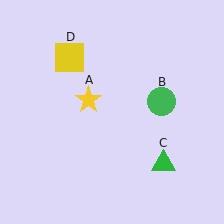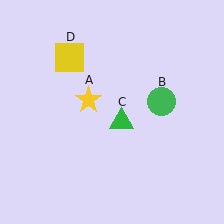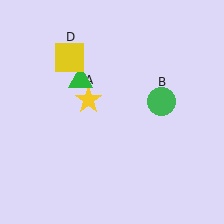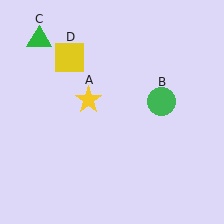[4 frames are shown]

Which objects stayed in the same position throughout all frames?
Yellow star (object A) and green circle (object B) and yellow square (object D) remained stationary.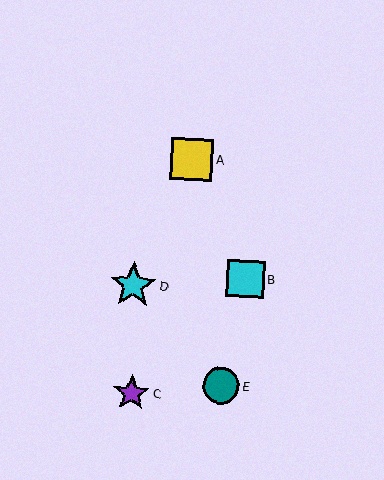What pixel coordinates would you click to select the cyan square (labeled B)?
Click at (246, 279) to select the cyan square B.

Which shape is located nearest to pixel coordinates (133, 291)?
The cyan star (labeled D) at (133, 285) is nearest to that location.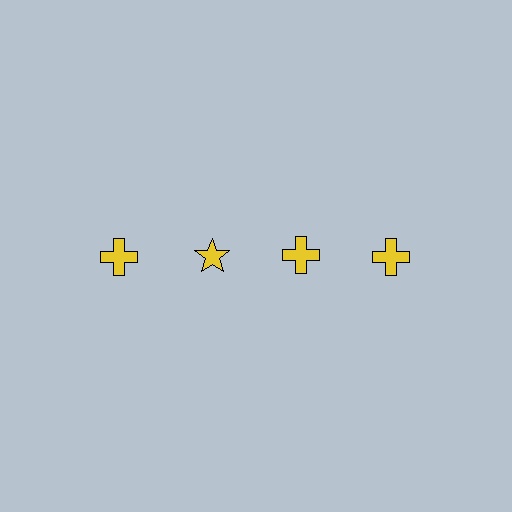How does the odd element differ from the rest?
It has a different shape: star instead of cross.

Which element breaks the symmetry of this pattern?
The yellow star in the top row, second from left column breaks the symmetry. All other shapes are yellow crosses.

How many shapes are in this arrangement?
There are 4 shapes arranged in a grid pattern.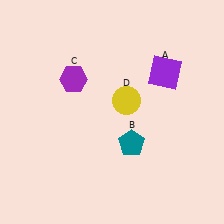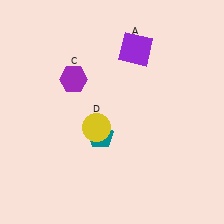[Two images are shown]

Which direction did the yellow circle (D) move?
The yellow circle (D) moved left.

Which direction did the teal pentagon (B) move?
The teal pentagon (B) moved left.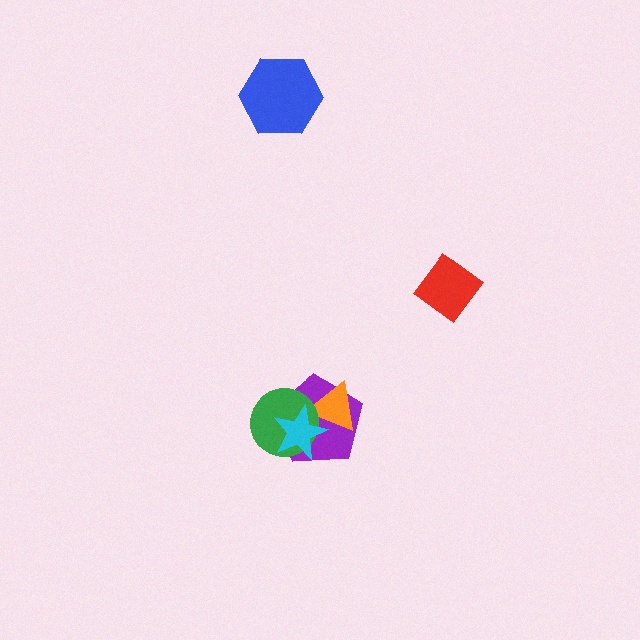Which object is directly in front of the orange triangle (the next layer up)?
The green circle is directly in front of the orange triangle.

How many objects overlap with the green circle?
3 objects overlap with the green circle.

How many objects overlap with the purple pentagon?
3 objects overlap with the purple pentagon.